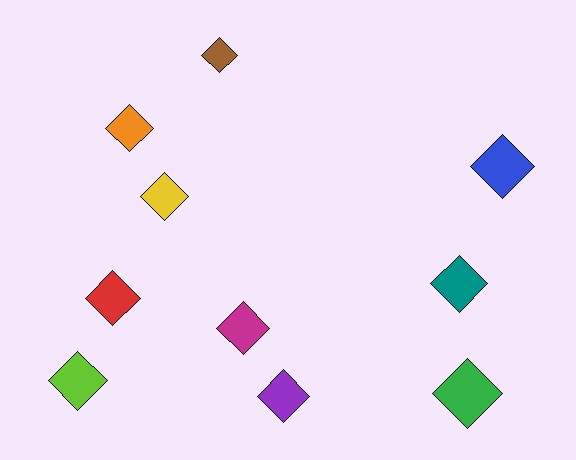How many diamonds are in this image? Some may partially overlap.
There are 10 diamonds.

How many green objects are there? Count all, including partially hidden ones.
There is 1 green object.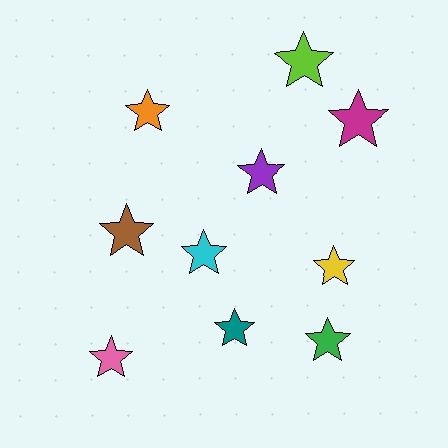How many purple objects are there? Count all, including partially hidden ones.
There is 1 purple object.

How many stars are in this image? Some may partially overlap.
There are 10 stars.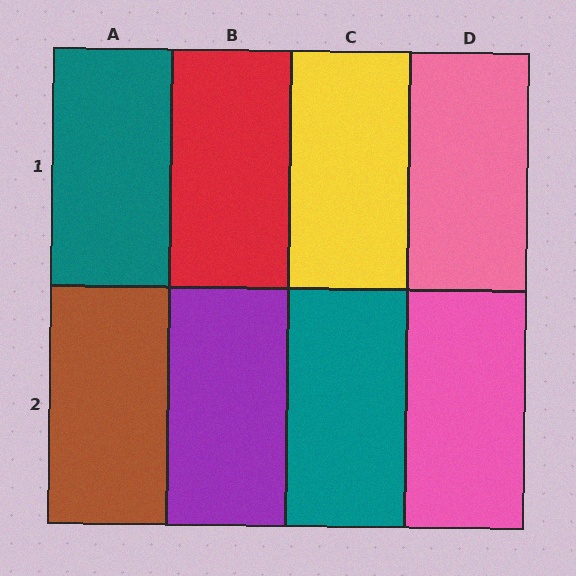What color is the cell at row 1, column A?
Teal.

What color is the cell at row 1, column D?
Pink.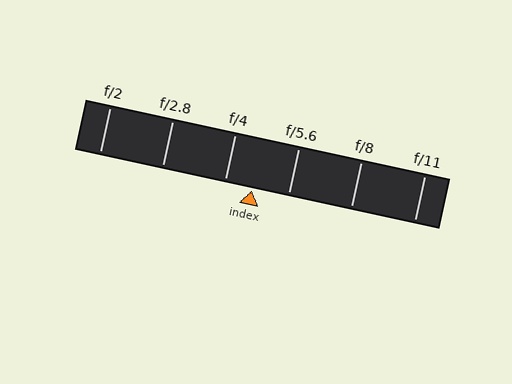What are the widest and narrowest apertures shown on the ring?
The widest aperture shown is f/2 and the narrowest is f/11.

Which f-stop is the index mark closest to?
The index mark is closest to f/4.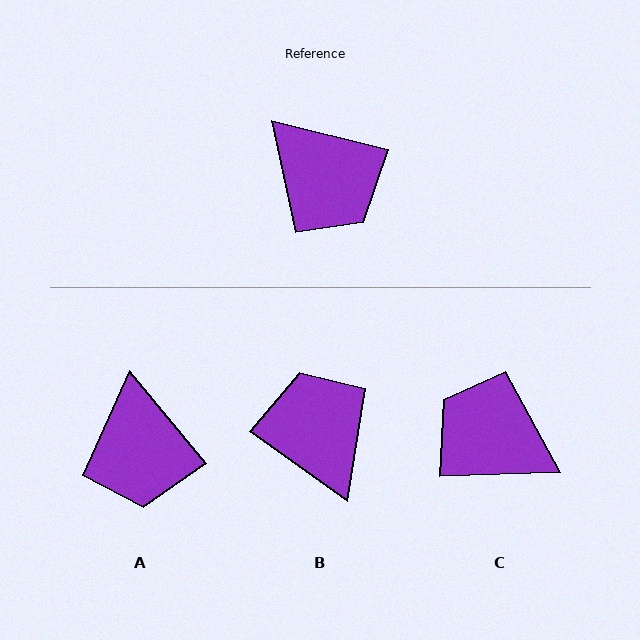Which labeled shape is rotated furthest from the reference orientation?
C, about 164 degrees away.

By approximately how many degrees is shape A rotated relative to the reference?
Approximately 37 degrees clockwise.